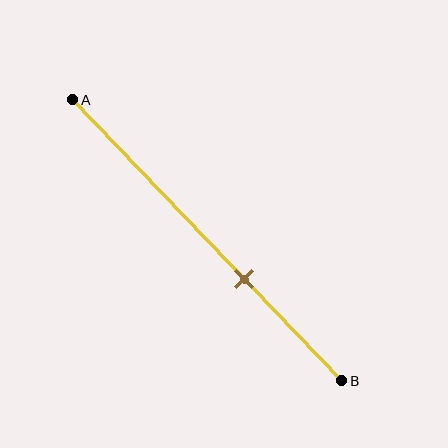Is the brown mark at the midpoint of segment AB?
No, the mark is at about 65% from A, not at the 50% midpoint.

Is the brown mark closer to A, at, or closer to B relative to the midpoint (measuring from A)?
The brown mark is closer to point B than the midpoint of segment AB.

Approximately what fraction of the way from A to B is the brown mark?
The brown mark is approximately 65% of the way from A to B.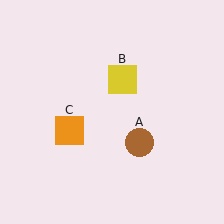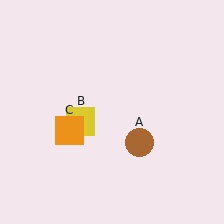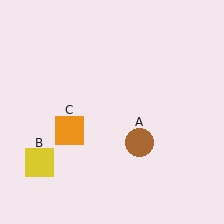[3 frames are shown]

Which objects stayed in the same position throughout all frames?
Brown circle (object A) and orange square (object C) remained stationary.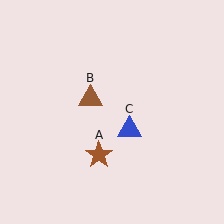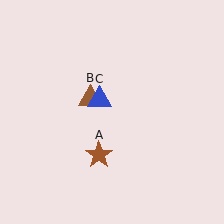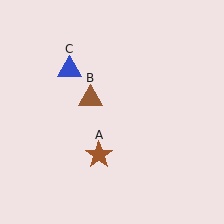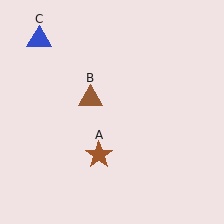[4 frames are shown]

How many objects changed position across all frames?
1 object changed position: blue triangle (object C).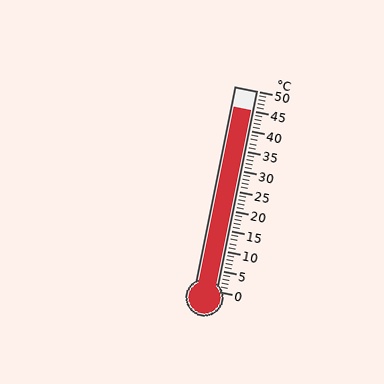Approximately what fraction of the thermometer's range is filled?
The thermometer is filled to approximately 90% of its range.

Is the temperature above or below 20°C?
The temperature is above 20°C.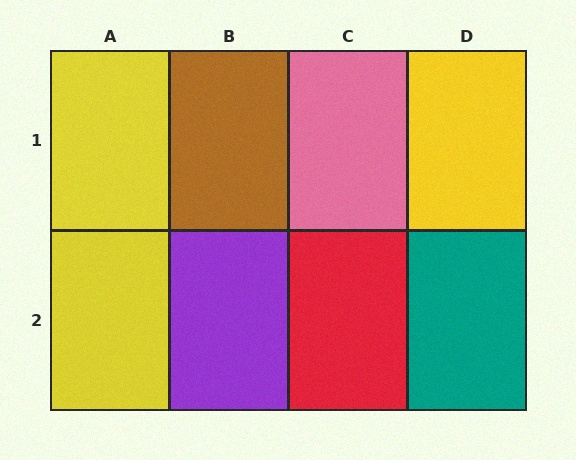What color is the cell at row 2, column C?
Red.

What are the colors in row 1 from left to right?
Yellow, brown, pink, yellow.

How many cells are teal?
1 cell is teal.